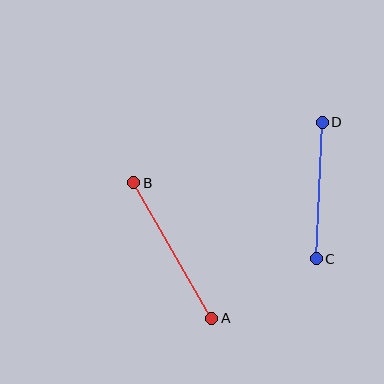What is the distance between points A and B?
The distance is approximately 156 pixels.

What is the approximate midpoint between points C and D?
The midpoint is at approximately (319, 191) pixels.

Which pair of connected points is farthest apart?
Points A and B are farthest apart.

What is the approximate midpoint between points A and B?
The midpoint is at approximately (173, 251) pixels.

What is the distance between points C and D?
The distance is approximately 137 pixels.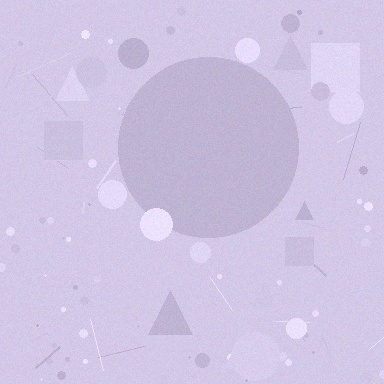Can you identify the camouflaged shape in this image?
The camouflaged shape is a circle.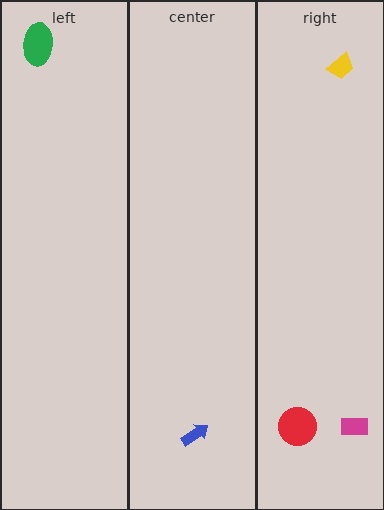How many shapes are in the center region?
1.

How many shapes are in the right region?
3.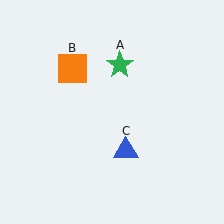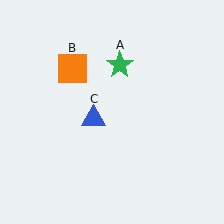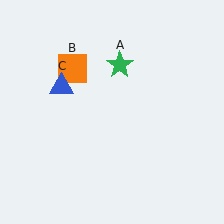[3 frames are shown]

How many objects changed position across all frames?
1 object changed position: blue triangle (object C).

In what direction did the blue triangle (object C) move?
The blue triangle (object C) moved up and to the left.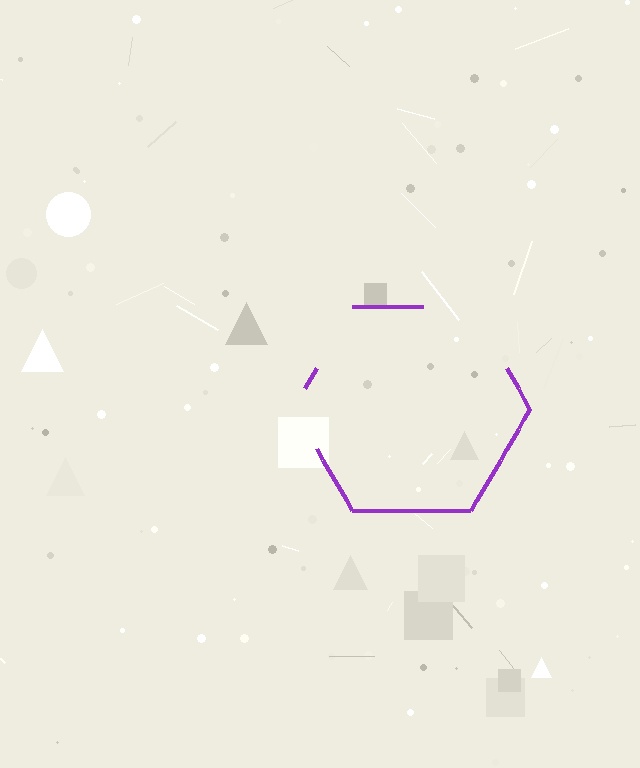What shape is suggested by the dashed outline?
The dashed outline suggests a hexagon.